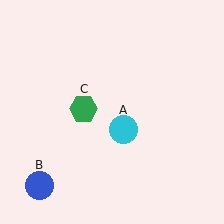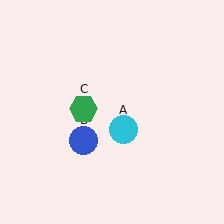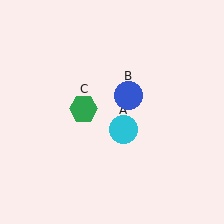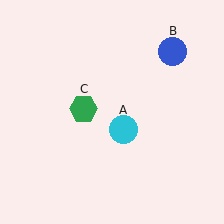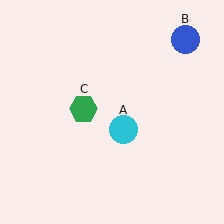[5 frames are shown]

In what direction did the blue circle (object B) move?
The blue circle (object B) moved up and to the right.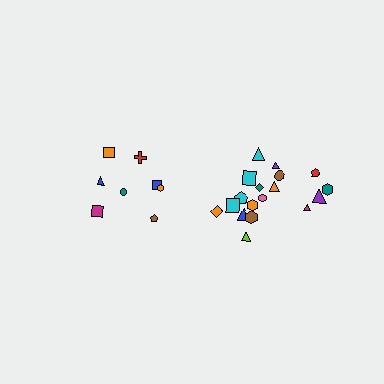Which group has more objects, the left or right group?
The right group.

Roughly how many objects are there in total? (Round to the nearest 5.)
Roughly 25 objects in total.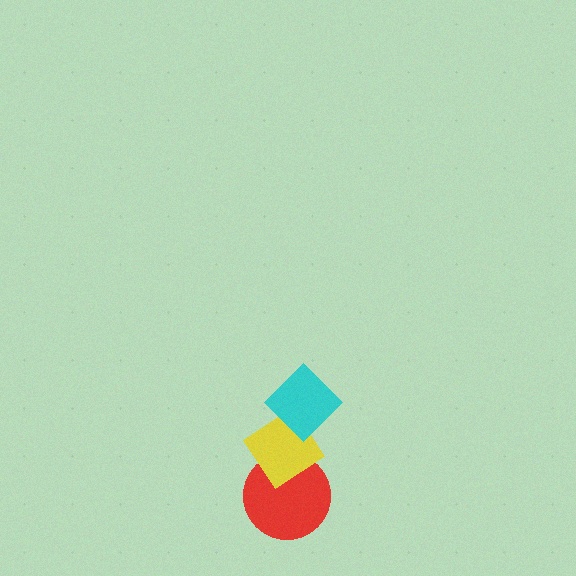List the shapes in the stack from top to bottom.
From top to bottom: the cyan diamond, the yellow diamond, the red circle.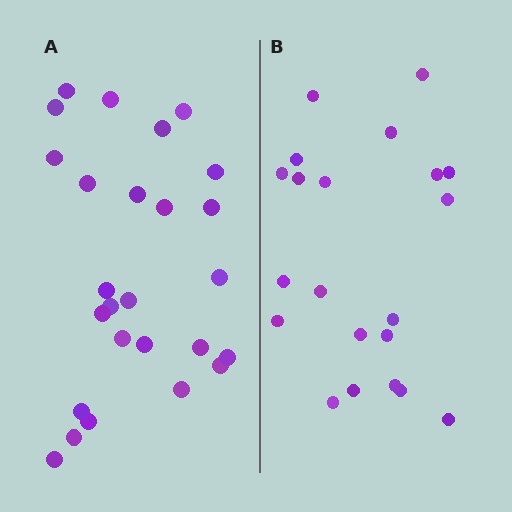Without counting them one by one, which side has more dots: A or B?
Region A (the left region) has more dots.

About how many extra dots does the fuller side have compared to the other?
Region A has about 5 more dots than region B.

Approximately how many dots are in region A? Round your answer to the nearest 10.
About 30 dots. (The exact count is 26, which rounds to 30.)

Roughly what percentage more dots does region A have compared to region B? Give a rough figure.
About 25% more.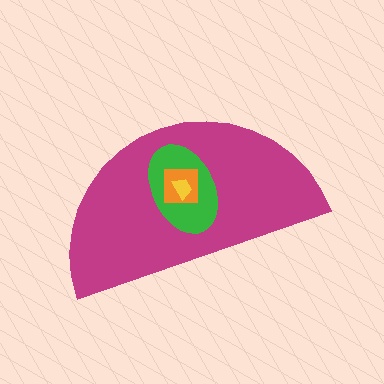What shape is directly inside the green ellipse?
The orange square.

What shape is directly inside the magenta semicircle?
The green ellipse.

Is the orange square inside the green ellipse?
Yes.